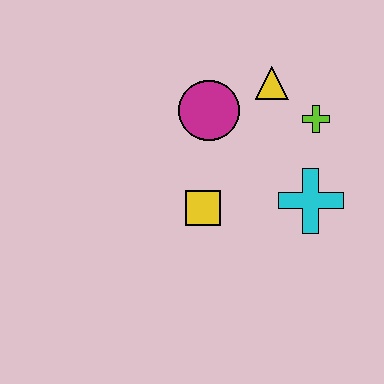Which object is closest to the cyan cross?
The lime cross is closest to the cyan cross.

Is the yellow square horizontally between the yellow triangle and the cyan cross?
No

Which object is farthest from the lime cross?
The yellow square is farthest from the lime cross.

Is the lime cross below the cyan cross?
No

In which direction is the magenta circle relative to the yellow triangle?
The magenta circle is to the left of the yellow triangle.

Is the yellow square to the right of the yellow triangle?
No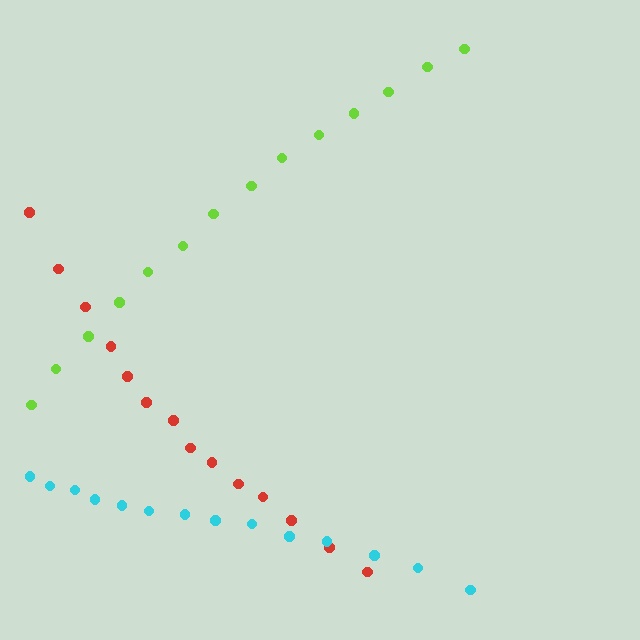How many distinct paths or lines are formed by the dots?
There are 3 distinct paths.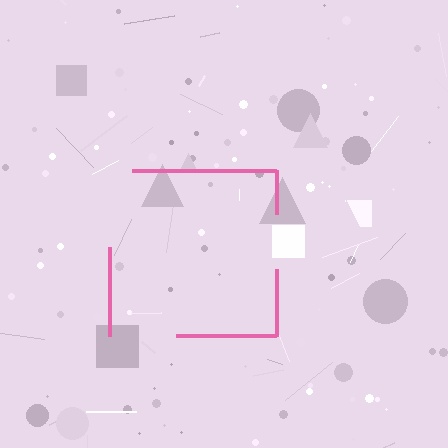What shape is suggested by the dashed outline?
The dashed outline suggests a square.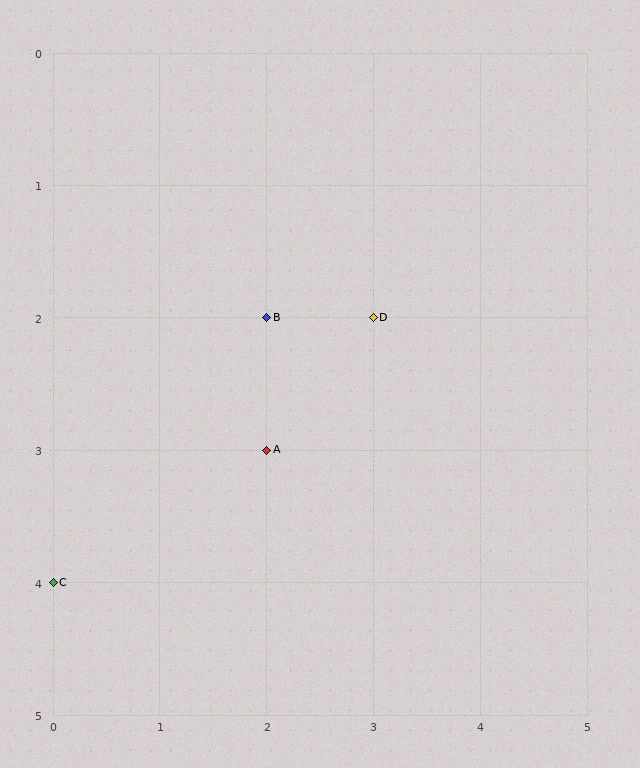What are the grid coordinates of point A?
Point A is at grid coordinates (2, 3).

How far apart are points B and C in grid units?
Points B and C are 2 columns and 2 rows apart (about 2.8 grid units diagonally).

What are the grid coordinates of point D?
Point D is at grid coordinates (3, 2).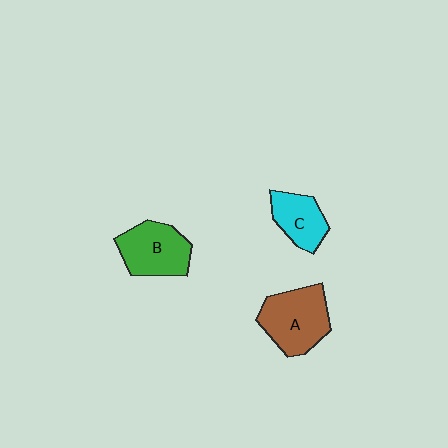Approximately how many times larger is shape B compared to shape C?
Approximately 1.4 times.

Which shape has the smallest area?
Shape C (cyan).